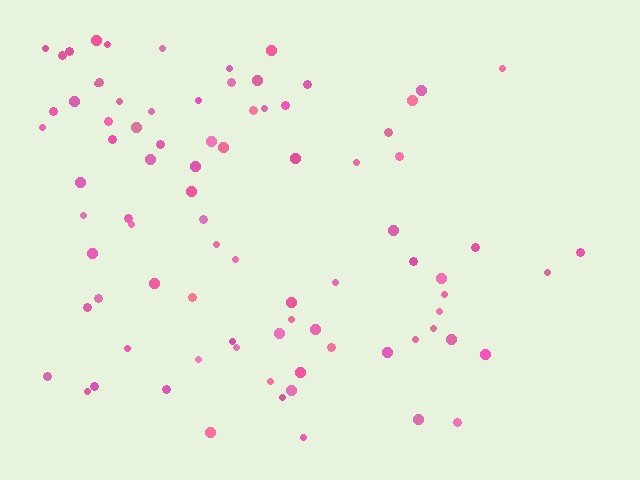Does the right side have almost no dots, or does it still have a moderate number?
Still a moderate number, just noticeably fewer than the left.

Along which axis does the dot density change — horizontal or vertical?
Horizontal.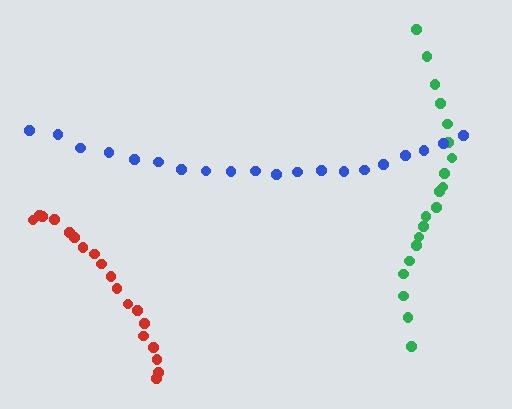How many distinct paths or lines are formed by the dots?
There are 3 distinct paths.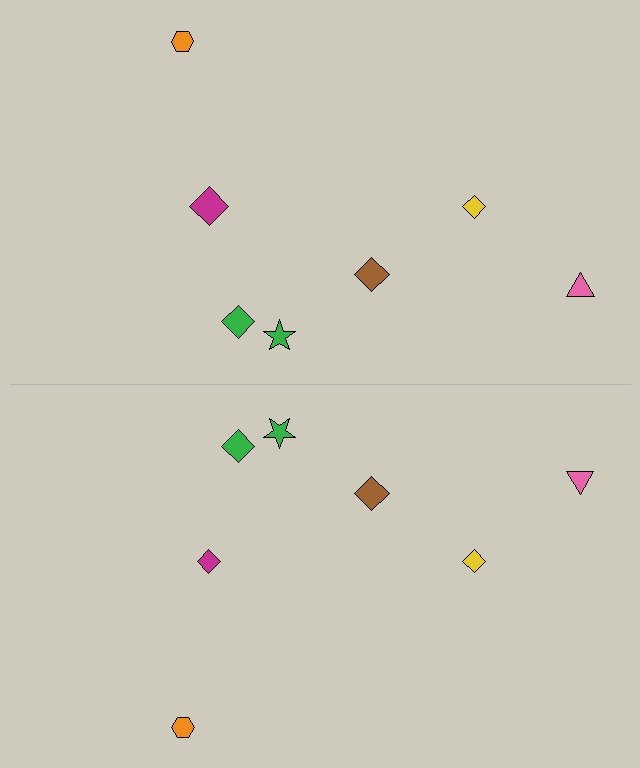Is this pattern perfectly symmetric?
No, the pattern is not perfectly symmetric. The magenta diamond on the bottom side has a different size than its mirror counterpart.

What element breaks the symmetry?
The magenta diamond on the bottom side has a different size than its mirror counterpart.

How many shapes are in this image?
There are 14 shapes in this image.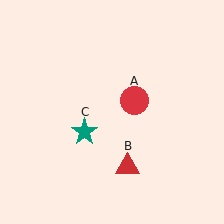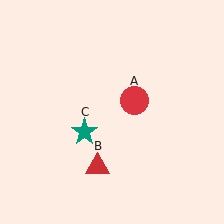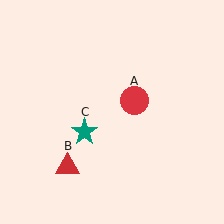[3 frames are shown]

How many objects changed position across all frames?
1 object changed position: red triangle (object B).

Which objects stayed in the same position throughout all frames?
Red circle (object A) and teal star (object C) remained stationary.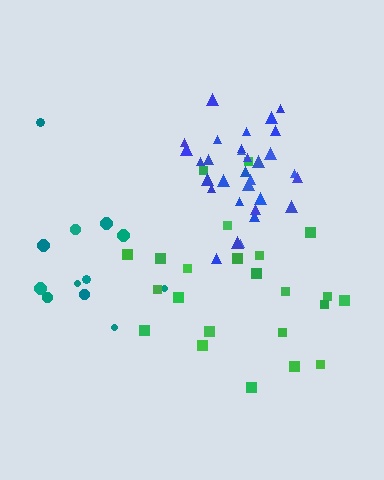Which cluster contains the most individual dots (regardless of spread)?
Blue (31).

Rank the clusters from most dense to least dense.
blue, green, teal.